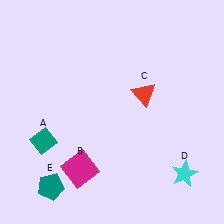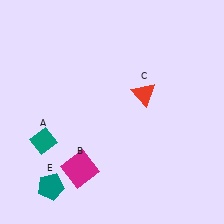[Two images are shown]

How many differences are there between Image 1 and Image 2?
There is 1 difference between the two images.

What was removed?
The cyan star (D) was removed in Image 2.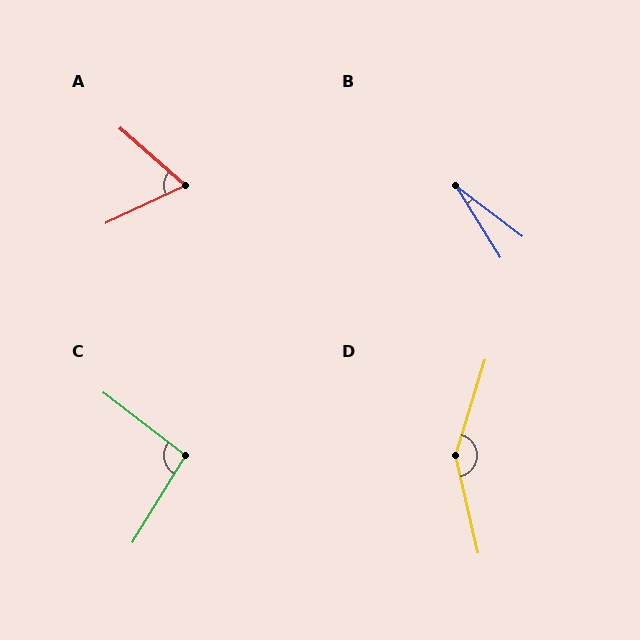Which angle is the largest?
D, at approximately 150 degrees.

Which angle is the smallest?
B, at approximately 21 degrees.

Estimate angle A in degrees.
Approximately 67 degrees.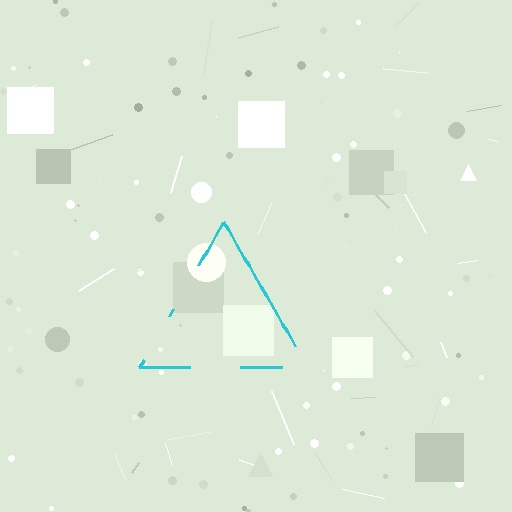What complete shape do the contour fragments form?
The contour fragments form a triangle.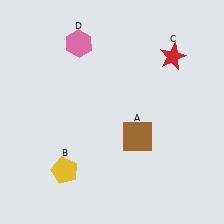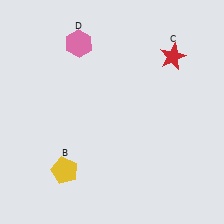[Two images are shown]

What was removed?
The brown square (A) was removed in Image 2.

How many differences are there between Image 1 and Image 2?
There is 1 difference between the two images.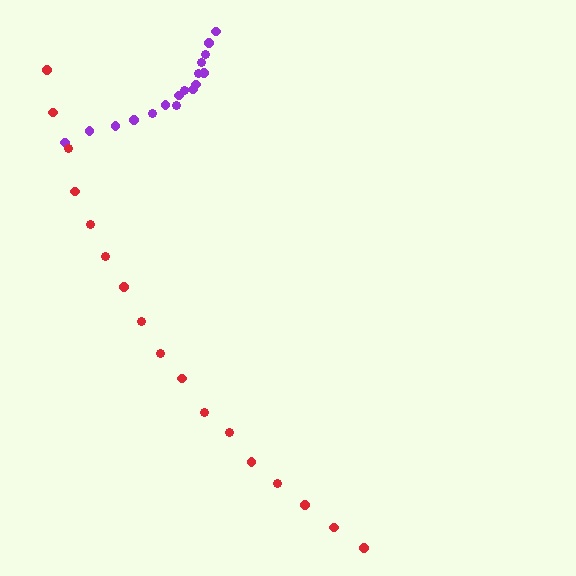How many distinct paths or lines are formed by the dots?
There are 2 distinct paths.